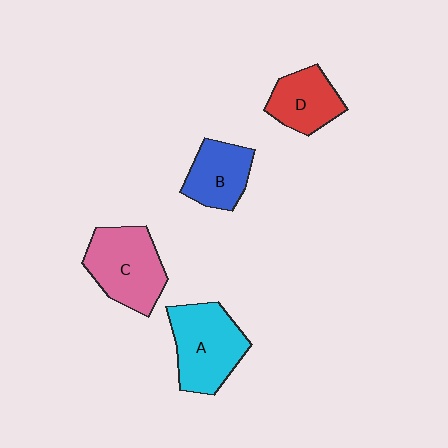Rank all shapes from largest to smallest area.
From largest to smallest: A (cyan), C (pink), B (blue), D (red).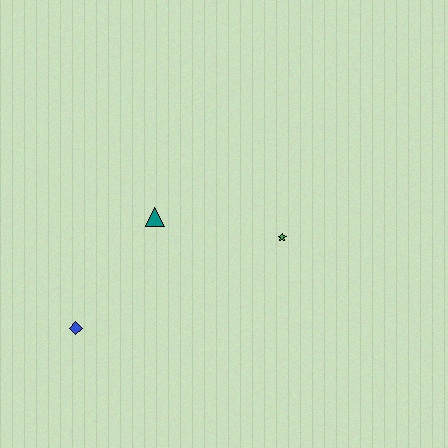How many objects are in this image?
There are 3 objects.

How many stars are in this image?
There is 1 star.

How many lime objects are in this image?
There are no lime objects.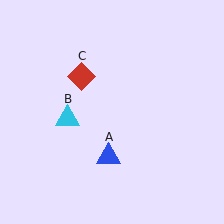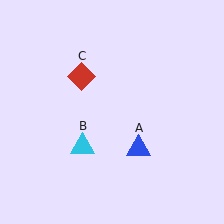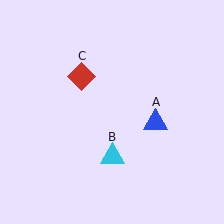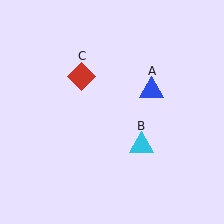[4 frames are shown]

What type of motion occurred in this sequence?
The blue triangle (object A), cyan triangle (object B) rotated counterclockwise around the center of the scene.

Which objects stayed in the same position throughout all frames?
Red diamond (object C) remained stationary.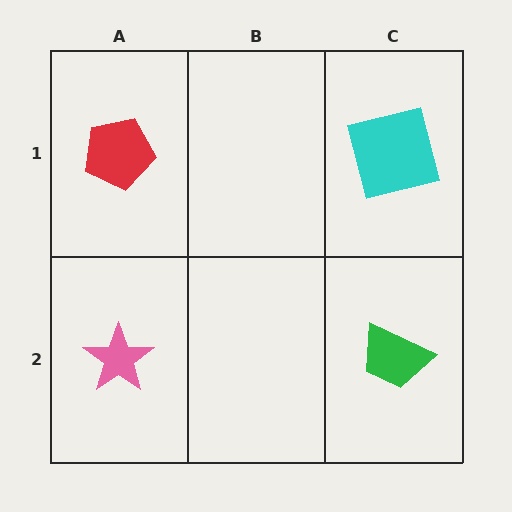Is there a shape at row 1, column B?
No, that cell is empty.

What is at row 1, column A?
A red pentagon.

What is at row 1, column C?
A cyan square.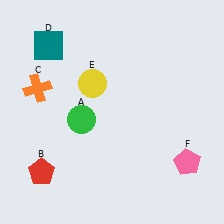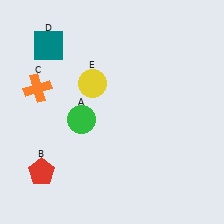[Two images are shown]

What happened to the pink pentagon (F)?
The pink pentagon (F) was removed in Image 2. It was in the bottom-right area of Image 1.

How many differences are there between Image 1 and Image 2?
There is 1 difference between the two images.